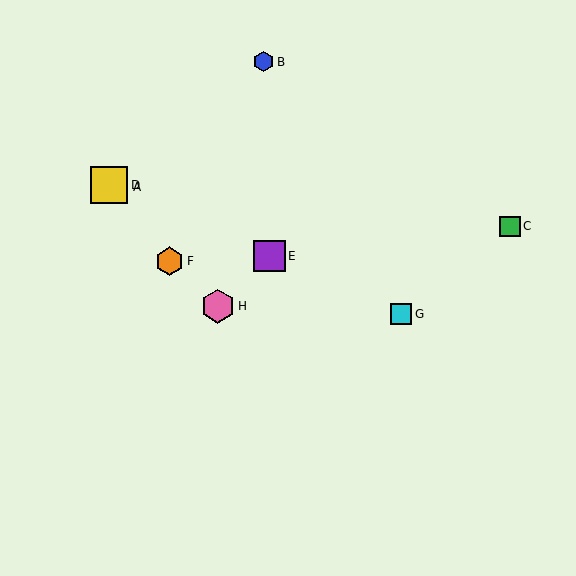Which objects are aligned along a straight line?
Objects A, D, E, G are aligned along a straight line.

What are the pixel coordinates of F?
Object F is at (170, 261).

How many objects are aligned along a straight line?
4 objects (A, D, E, G) are aligned along a straight line.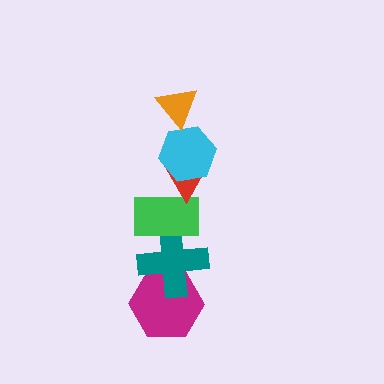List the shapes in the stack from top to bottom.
From top to bottom: the orange triangle, the cyan hexagon, the red triangle, the green rectangle, the teal cross, the magenta hexagon.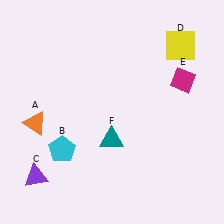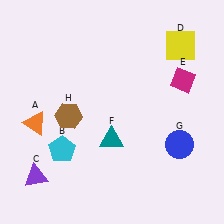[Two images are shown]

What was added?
A blue circle (G), a brown hexagon (H) were added in Image 2.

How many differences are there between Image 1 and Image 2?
There are 2 differences between the two images.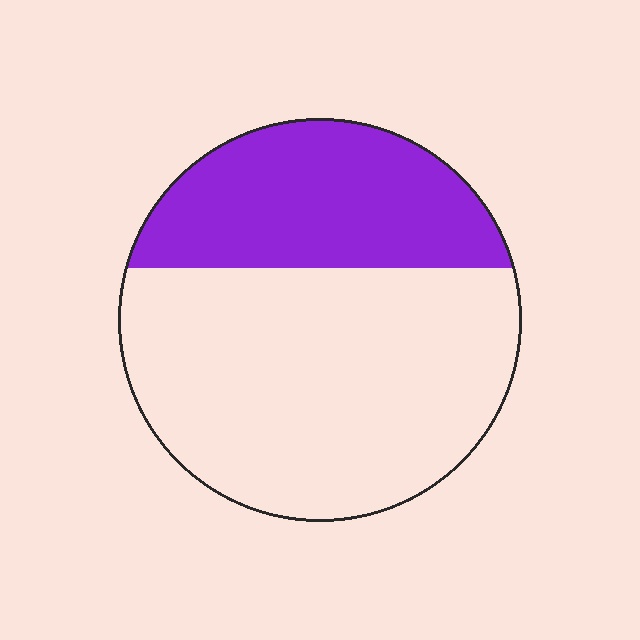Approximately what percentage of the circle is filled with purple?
Approximately 35%.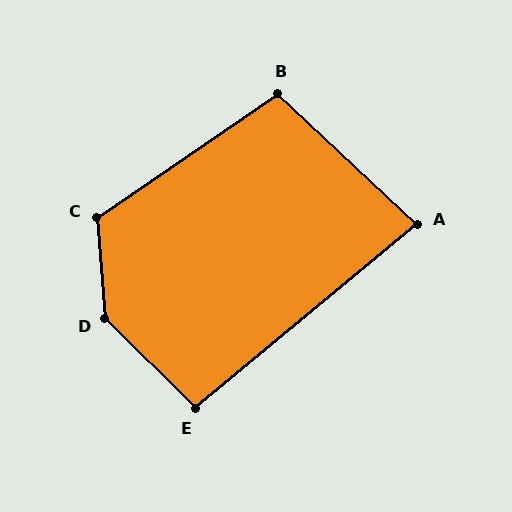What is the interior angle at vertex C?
Approximately 120 degrees (obtuse).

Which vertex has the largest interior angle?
D, at approximately 139 degrees.